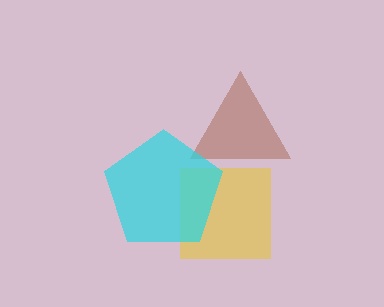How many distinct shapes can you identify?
There are 3 distinct shapes: a yellow square, a brown triangle, a cyan pentagon.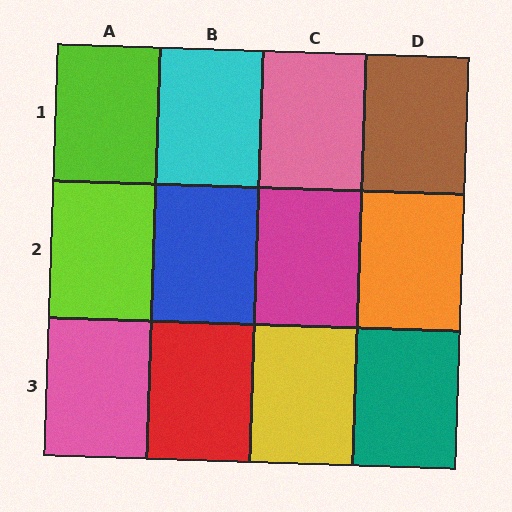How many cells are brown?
1 cell is brown.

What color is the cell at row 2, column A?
Lime.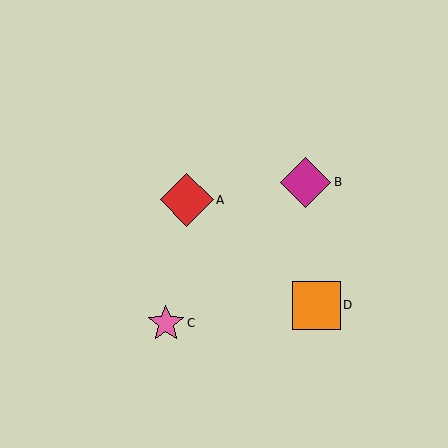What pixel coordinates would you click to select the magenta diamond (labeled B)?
Click at (305, 182) to select the magenta diamond B.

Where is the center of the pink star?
The center of the pink star is at (166, 323).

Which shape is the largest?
The red diamond (labeled A) is the largest.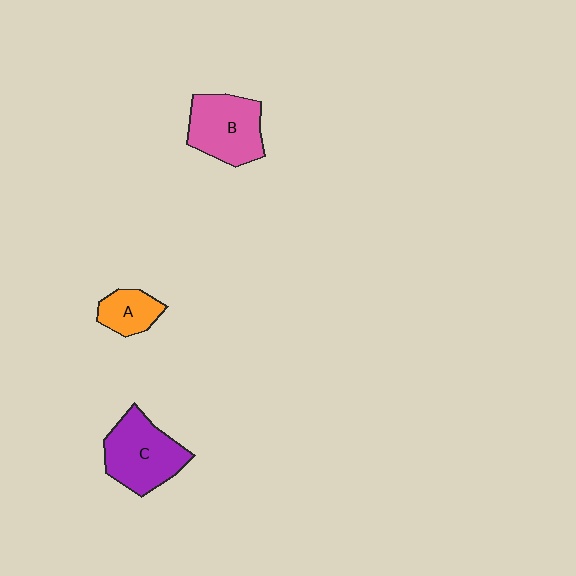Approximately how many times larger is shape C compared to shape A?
Approximately 2.1 times.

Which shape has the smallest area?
Shape A (orange).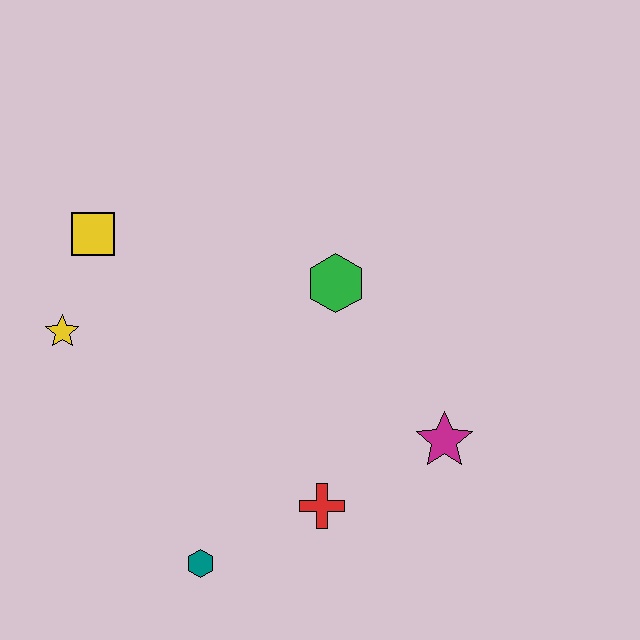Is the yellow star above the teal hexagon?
Yes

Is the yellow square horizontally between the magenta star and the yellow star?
Yes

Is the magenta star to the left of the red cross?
No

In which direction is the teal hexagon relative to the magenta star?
The teal hexagon is to the left of the magenta star.